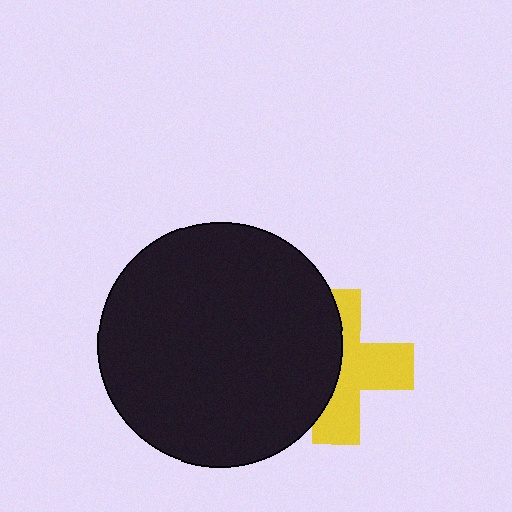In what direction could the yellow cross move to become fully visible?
The yellow cross could move right. That would shift it out from behind the black circle entirely.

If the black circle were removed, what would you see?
You would see the complete yellow cross.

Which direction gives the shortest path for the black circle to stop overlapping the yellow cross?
Moving left gives the shortest separation.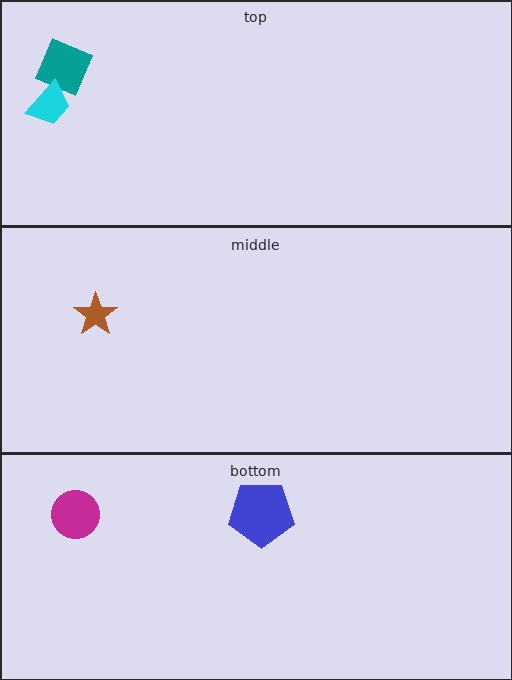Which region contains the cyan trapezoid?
The top region.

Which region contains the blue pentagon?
The bottom region.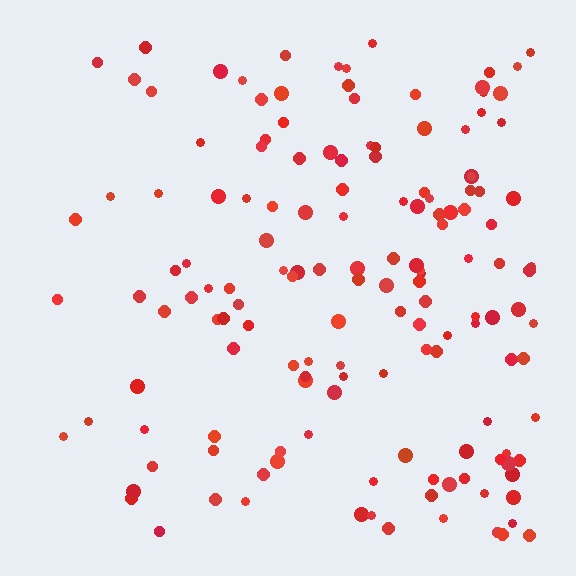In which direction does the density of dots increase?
From left to right, with the right side densest.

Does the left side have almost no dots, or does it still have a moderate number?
Still a moderate number, just noticeably fewer than the right.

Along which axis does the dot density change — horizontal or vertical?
Horizontal.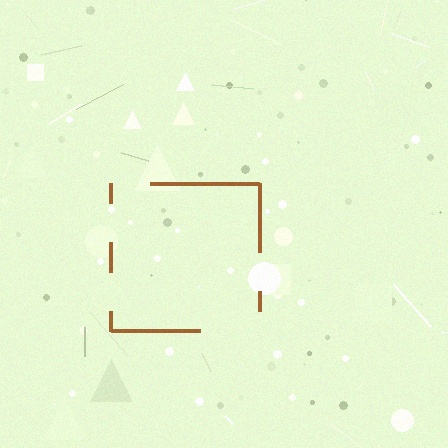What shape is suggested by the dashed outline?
The dashed outline suggests a square.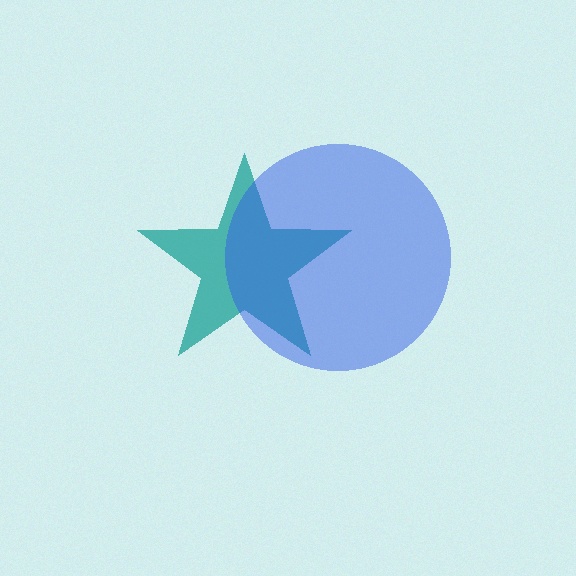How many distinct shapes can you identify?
There are 2 distinct shapes: a teal star, a blue circle.